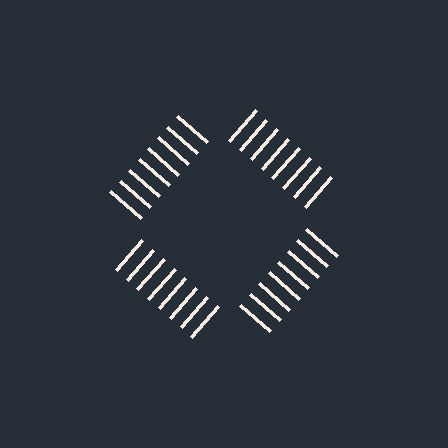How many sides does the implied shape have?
4 sides — the line-ends trace a square.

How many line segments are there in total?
32 — 8 along each of the 4 edges.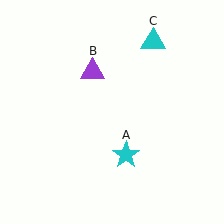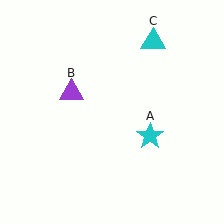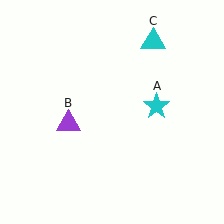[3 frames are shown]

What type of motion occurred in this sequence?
The cyan star (object A), purple triangle (object B) rotated counterclockwise around the center of the scene.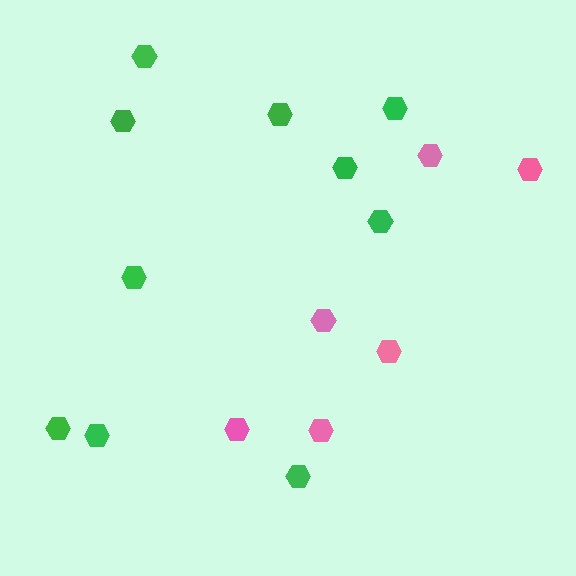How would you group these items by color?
There are 2 groups: one group of green hexagons (10) and one group of pink hexagons (6).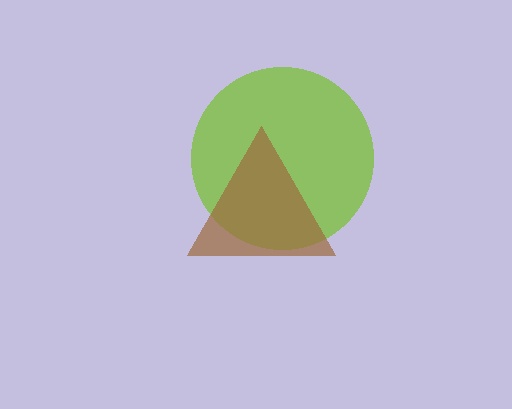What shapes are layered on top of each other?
The layered shapes are: a lime circle, a brown triangle.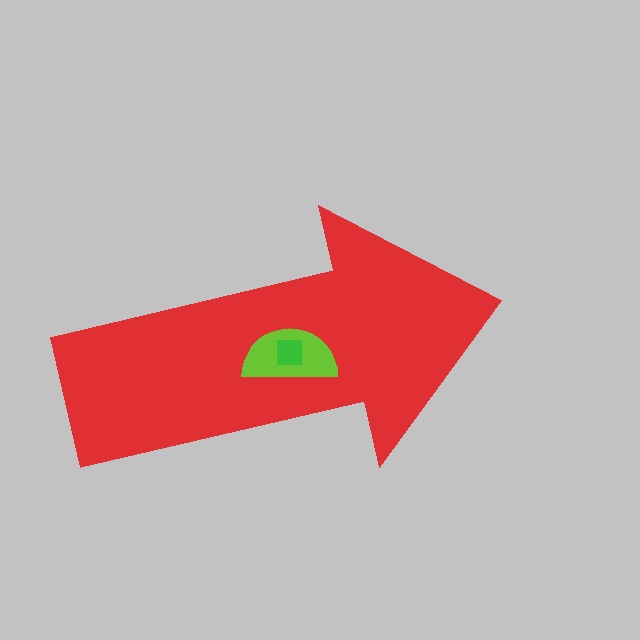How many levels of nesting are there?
3.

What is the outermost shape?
The red arrow.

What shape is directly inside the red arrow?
The lime semicircle.